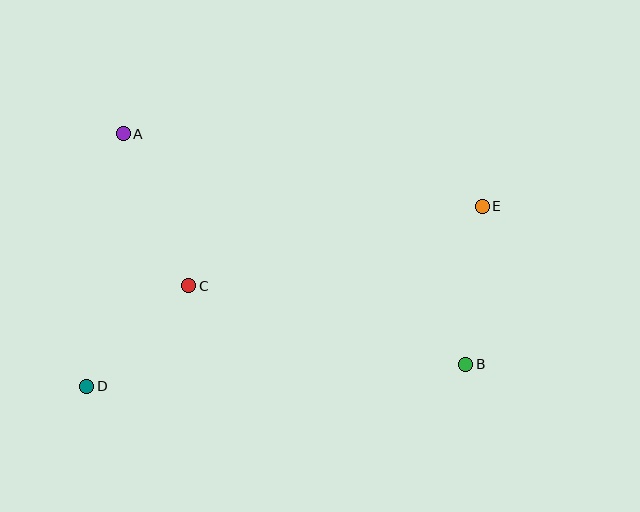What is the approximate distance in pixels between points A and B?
The distance between A and B is approximately 413 pixels.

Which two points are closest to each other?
Points C and D are closest to each other.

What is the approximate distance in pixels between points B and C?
The distance between B and C is approximately 288 pixels.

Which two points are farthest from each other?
Points D and E are farthest from each other.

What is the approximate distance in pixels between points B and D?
The distance between B and D is approximately 379 pixels.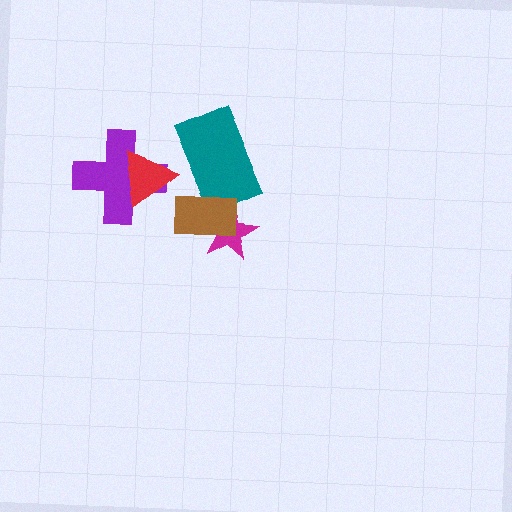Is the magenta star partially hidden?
Yes, it is partially covered by another shape.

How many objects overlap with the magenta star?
1 object overlaps with the magenta star.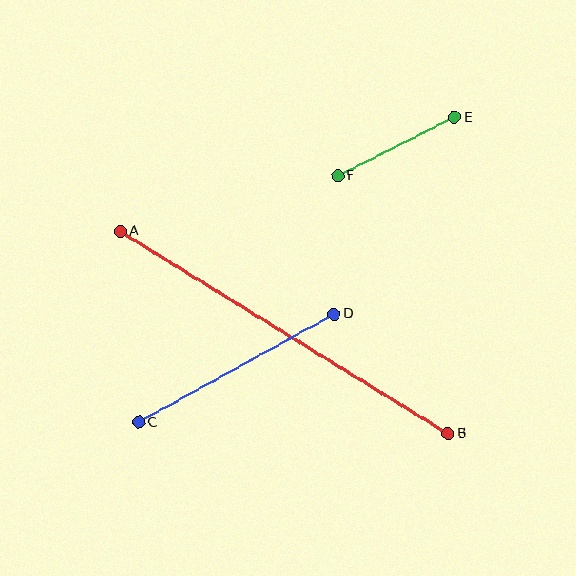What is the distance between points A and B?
The distance is approximately 385 pixels.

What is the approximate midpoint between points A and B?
The midpoint is at approximately (284, 332) pixels.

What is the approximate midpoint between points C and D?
The midpoint is at approximately (236, 368) pixels.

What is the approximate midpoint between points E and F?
The midpoint is at approximately (396, 147) pixels.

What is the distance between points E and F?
The distance is approximately 130 pixels.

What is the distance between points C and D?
The distance is approximately 223 pixels.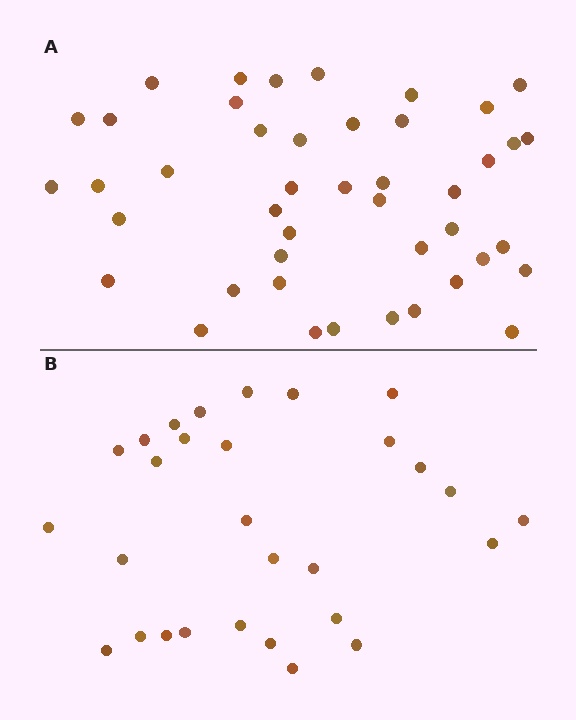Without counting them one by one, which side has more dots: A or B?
Region A (the top region) has more dots.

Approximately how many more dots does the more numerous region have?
Region A has approximately 15 more dots than region B.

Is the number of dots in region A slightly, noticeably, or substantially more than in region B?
Region A has substantially more. The ratio is roughly 1.5 to 1.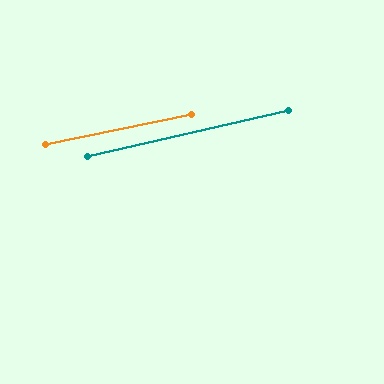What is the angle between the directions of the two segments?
Approximately 1 degree.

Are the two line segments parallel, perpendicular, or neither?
Parallel — their directions differ by only 1.0°.